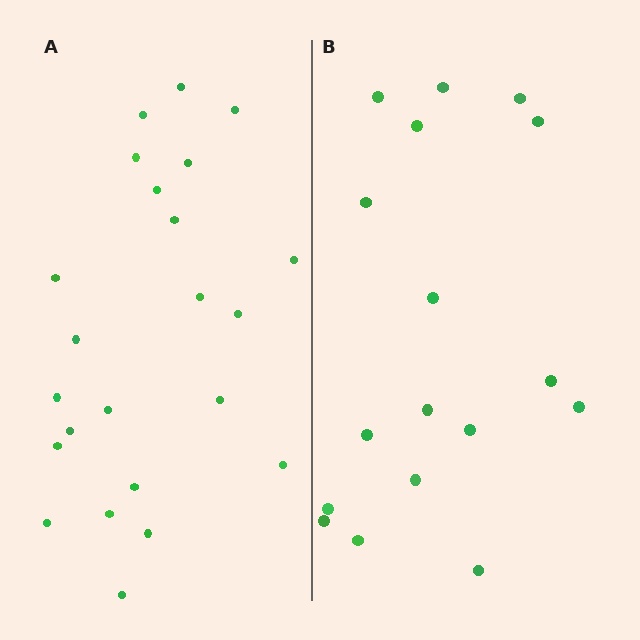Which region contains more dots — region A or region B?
Region A (the left region) has more dots.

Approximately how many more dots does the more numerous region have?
Region A has about 6 more dots than region B.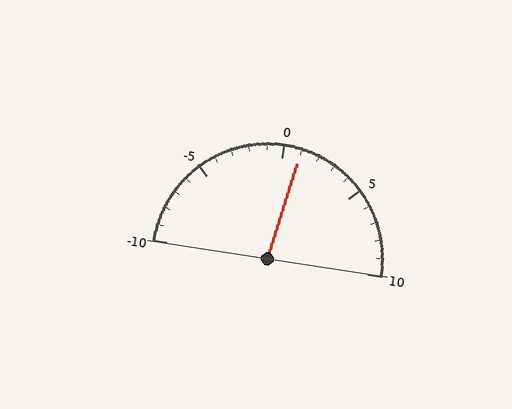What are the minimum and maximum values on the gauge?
The gauge ranges from -10 to 10.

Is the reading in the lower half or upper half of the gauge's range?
The reading is in the upper half of the range (-10 to 10).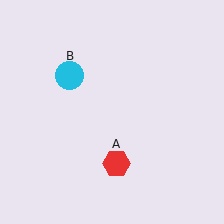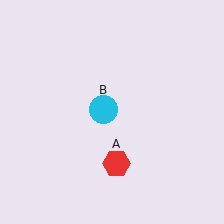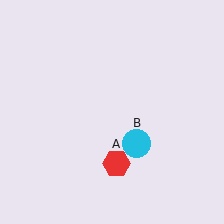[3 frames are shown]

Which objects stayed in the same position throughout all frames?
Red hexagon (object A) remained stationary.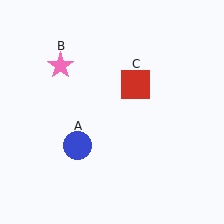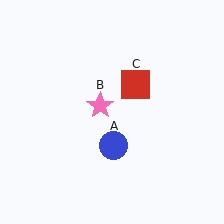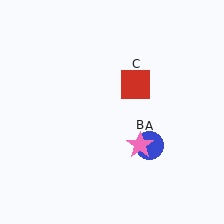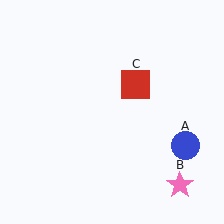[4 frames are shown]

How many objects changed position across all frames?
2 objects changed position: blue circle (object A), pink star (object B).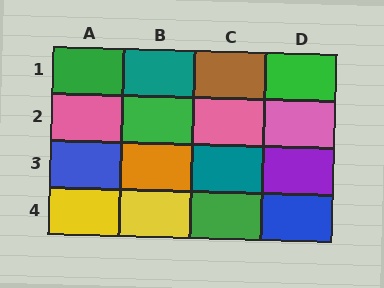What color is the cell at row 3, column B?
Orange.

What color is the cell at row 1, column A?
Green.